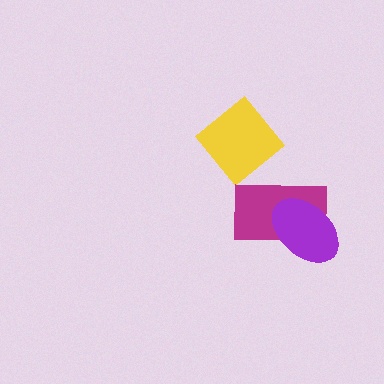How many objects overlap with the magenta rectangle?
1 object overlaps with the magenta rectangle.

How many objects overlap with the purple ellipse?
1 object overlaps with the purple ellipse.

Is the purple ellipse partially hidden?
No, no other shape covers it.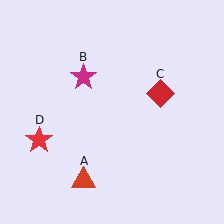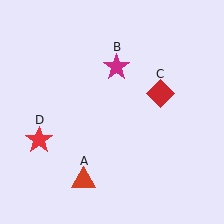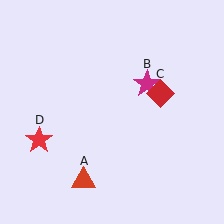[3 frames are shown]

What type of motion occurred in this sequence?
The magenta star (object B) rotated clockwise around the center of the scene.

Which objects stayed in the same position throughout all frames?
Red triangle (object A) and red diamond (object C) and red star (object D) remained stationary.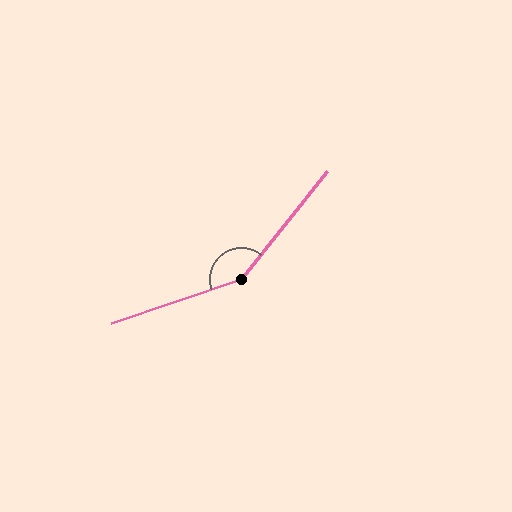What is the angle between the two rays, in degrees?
Approximately 147 degrees.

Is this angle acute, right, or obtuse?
It is obtuse.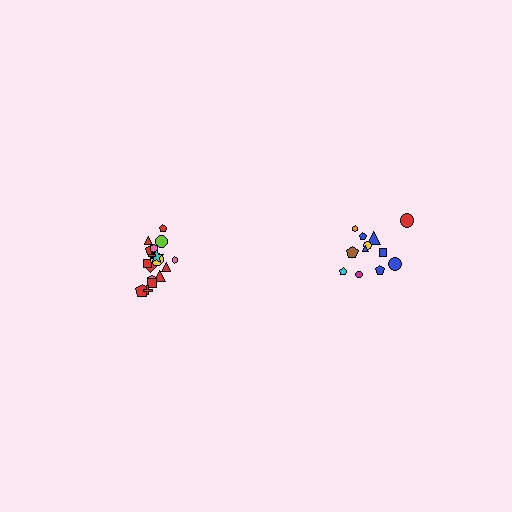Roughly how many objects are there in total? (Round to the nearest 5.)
Roughly 30 objects in total.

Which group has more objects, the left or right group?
The left group.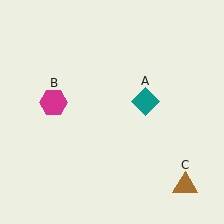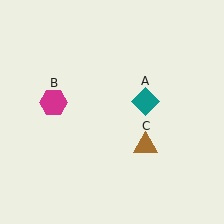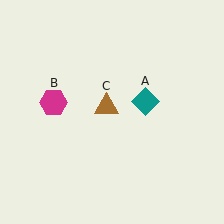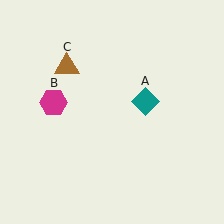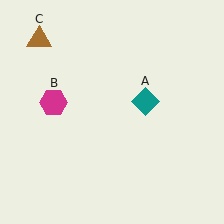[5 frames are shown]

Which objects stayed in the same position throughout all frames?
Teal diamond (object A) and magenta hexagon (object B) remained stationary.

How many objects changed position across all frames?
1 object changed position: brown triangle (object C).